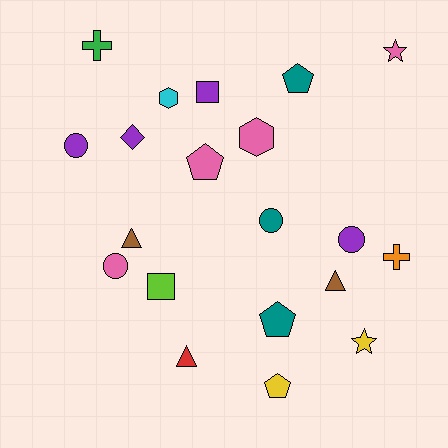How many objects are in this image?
There are 20 objects.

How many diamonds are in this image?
There is 1 diamond.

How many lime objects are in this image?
There is 1 lime object.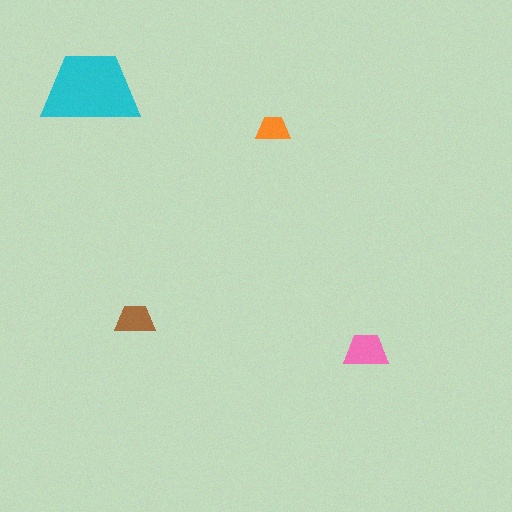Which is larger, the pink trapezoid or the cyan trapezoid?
The cyan one.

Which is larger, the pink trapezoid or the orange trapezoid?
The pink one.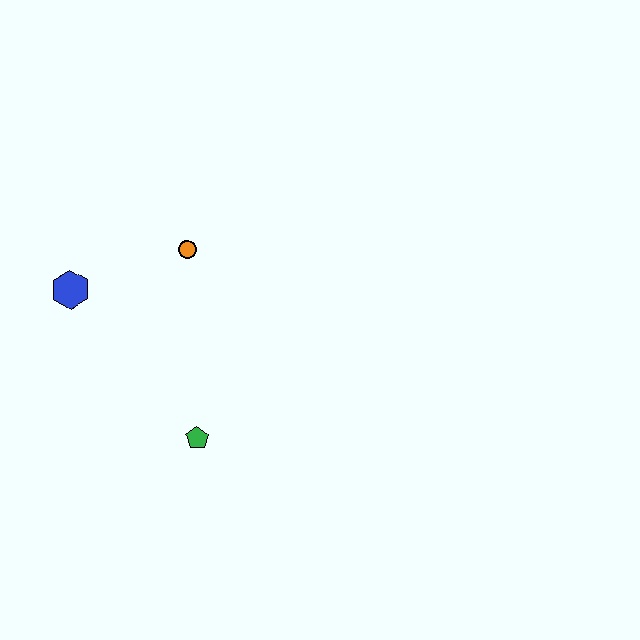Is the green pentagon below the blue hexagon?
Yes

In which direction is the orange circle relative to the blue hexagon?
The orange circle is to the right of the blue hexagon.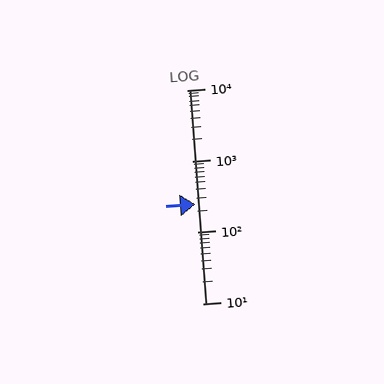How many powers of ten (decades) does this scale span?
The scale spans 3 decades, from 10 to 10000.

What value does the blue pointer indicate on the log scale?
The pointer indicates approximately 250.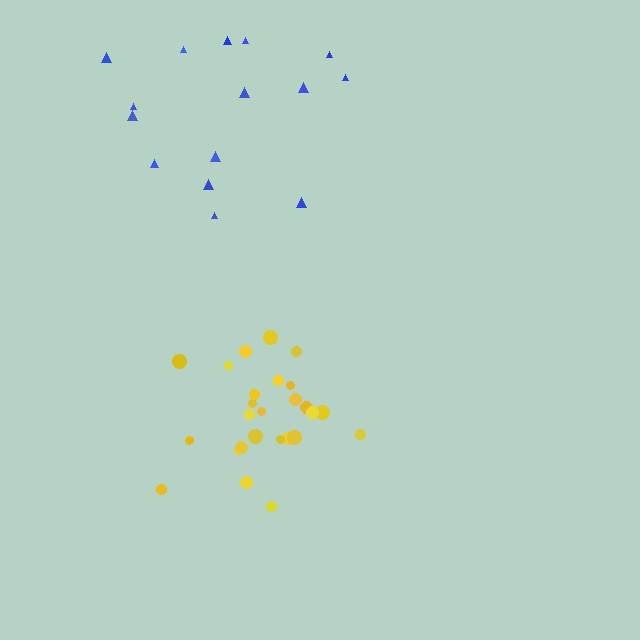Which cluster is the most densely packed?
Yellow.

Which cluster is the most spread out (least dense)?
Blue.